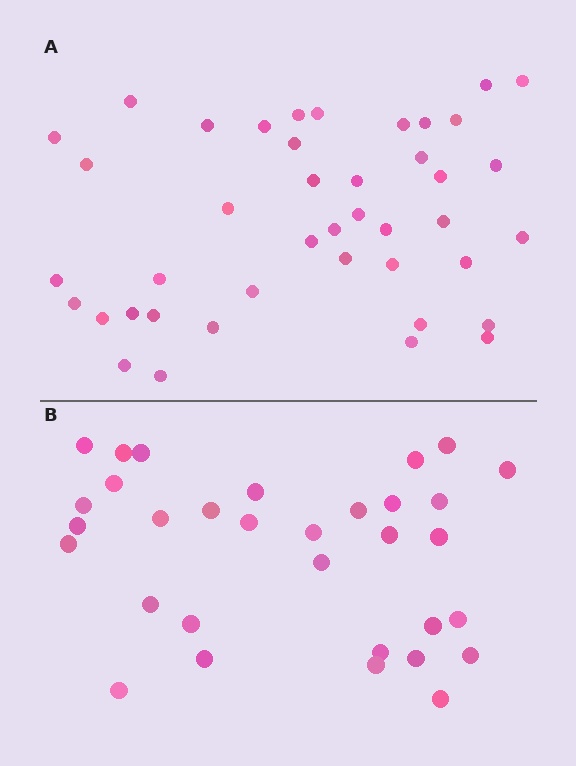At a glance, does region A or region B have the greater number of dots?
Region A (the top region) has more dots.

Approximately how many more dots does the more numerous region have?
Region A has roughly 10 or so more dots than region B.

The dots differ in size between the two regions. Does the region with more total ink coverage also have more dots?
No. Region B has more total ink coverage because its dots are larger, but region A actually contains more individual dots. Total area can be misleading — the number of items is what matters here.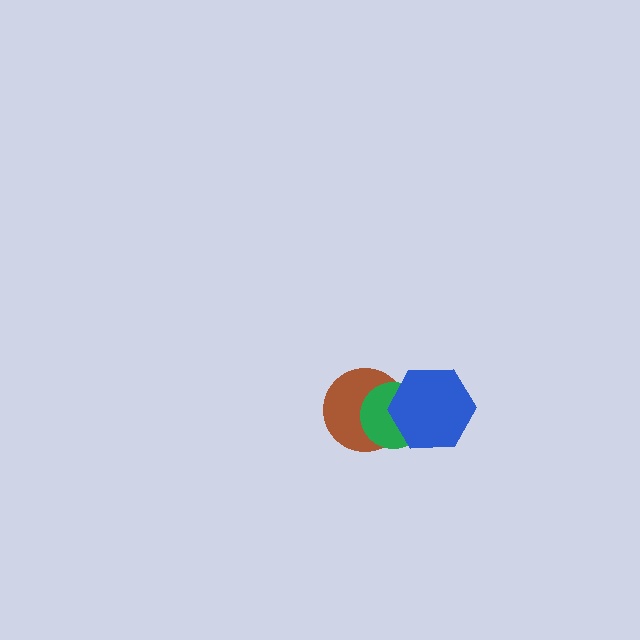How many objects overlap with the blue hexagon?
2 objects overlap with the blue hexagon.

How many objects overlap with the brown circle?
2 objects overlap with the brown circle.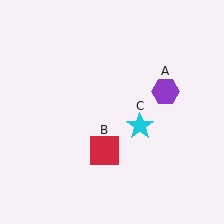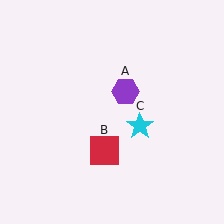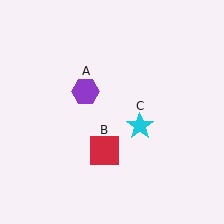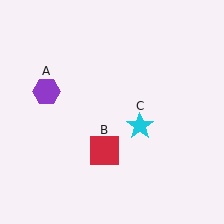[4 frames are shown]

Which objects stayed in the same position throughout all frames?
Red square (object B) and cyan star (object C) remained stationary.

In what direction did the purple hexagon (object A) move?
The purple hexagon (object A) moved left.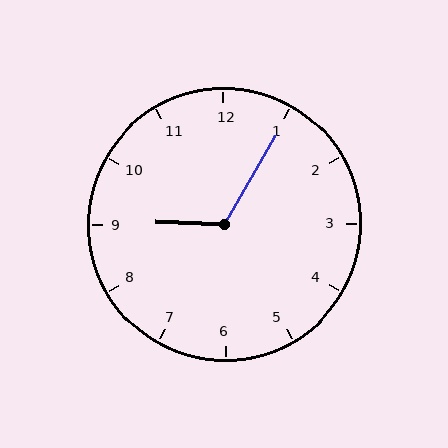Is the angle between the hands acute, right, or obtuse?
It is obtuse.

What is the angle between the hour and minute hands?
Approximately 118 degrees.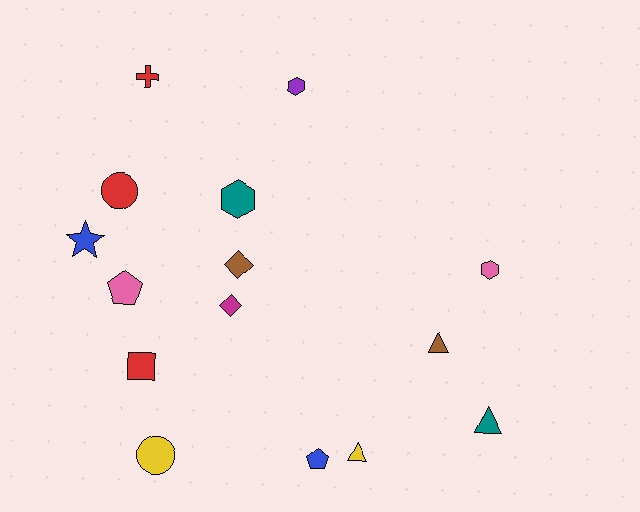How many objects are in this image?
There are 15 objects.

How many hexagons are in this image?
There are 3 hexagons.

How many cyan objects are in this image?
There are no cyan objects.